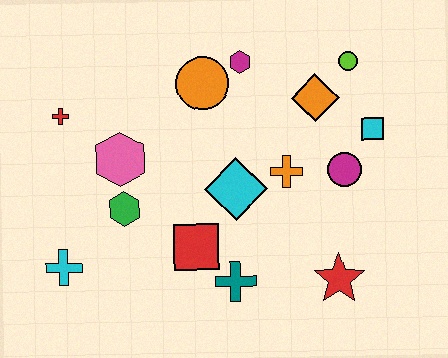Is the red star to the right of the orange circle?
Yes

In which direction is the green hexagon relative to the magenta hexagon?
The green hexagon is below the magenta hexagon.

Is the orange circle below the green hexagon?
No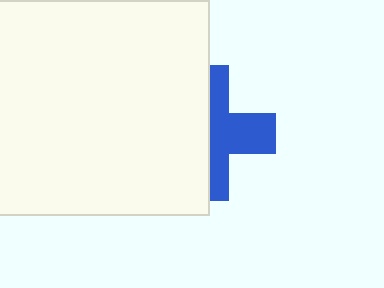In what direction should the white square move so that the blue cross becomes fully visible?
The white square should move left. That is the shortest direction to clear the overlap and leave the blue cross fully visible.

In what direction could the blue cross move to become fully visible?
The blue cross could move right. That would shift it out from behind the white square entirely.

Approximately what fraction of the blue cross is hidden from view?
Roughly 52% of the blue cross is hidden behind the white square.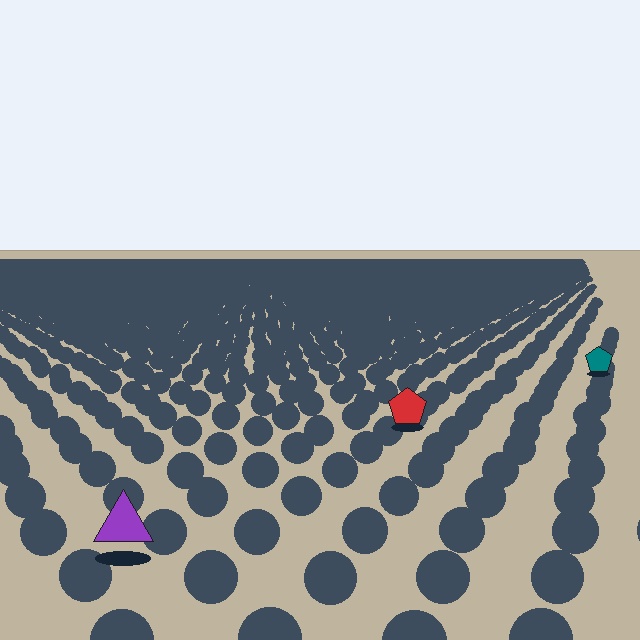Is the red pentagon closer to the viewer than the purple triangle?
No. The purple triangle is closer — you can tell from the texture gradient: the ground texture is coarser near it.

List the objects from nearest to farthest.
From nearest to farthest: the purple triangle, the red pentagon, the teal pentagon.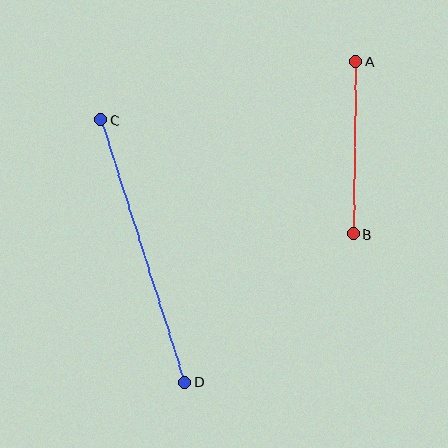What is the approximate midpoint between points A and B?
The midpoint is at approximately (355, 147) pixels.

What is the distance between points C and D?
The distance is approximately 275 pixels.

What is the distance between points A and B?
The distance is approximately 172 pixels.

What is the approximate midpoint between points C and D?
The midpoint is at approximately (143, 251) pixels.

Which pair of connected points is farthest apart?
Points C and D are farthest apart.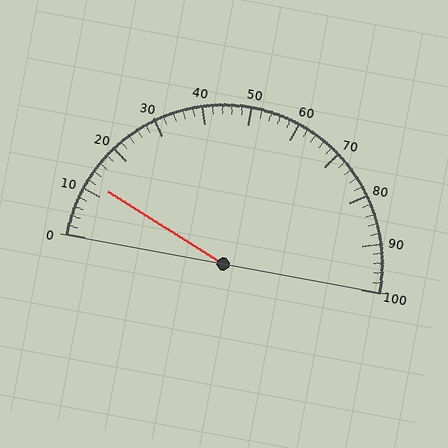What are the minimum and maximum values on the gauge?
The gauge ranges from 0 to 100.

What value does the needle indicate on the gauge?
The needle indicates approximately 12.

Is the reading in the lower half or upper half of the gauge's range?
The reading is in the lower half of the range (0 to 100).